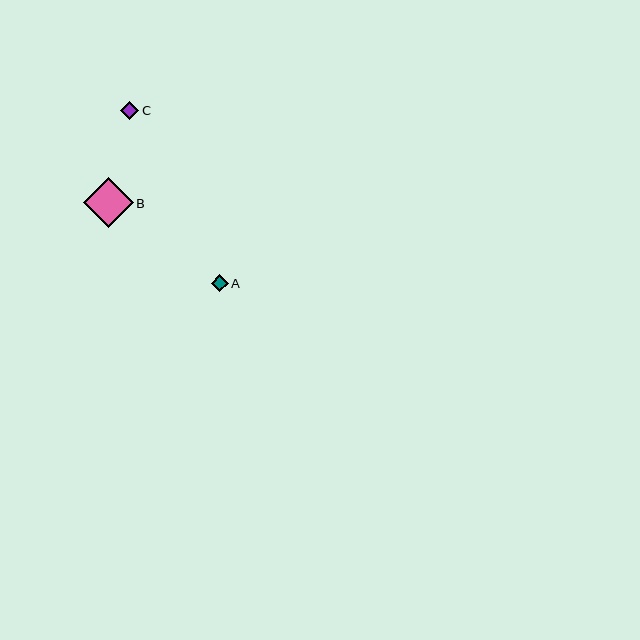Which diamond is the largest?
Diamond B is the largest with a size of approximately 50 pixels.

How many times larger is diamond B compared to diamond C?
Diamond B is approximately 2.8 times the size of diamond C.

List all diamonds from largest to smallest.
From largest to smallest: B, C, A.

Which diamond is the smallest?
Diamond A is the smallest with a size of approximately 17 pixels.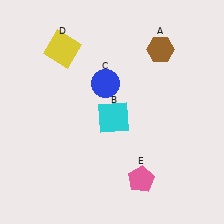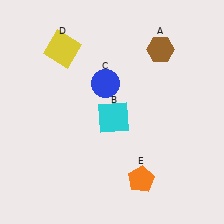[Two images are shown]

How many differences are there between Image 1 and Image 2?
There is 1 difference between the two images.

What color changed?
The pentagon (E) changed from pink in Image 1 to orange in Image 2.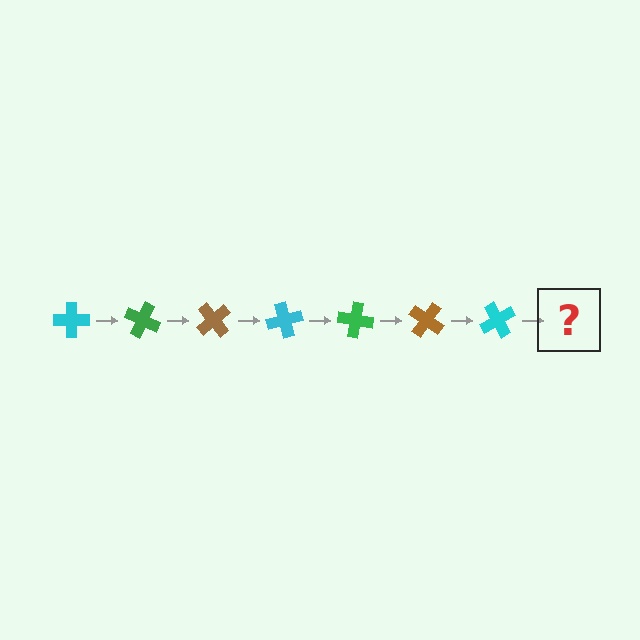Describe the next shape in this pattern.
It should be a green cross, rotated 175 degrees from the start.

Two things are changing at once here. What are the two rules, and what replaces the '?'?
The two rules are that it rotates 25 degrees each step and the color cycles through cyan, green, and brown. The '?' should be a green cross, rotated 175 degrees from the start.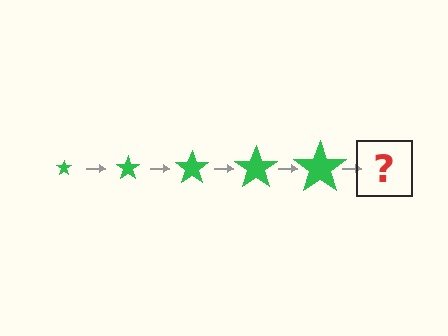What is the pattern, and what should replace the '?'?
The pattern is that the star gets progressively larger each step. The '?' should be a green star, larger than the previous one.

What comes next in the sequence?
The next element should be a green star, larger than the previous one.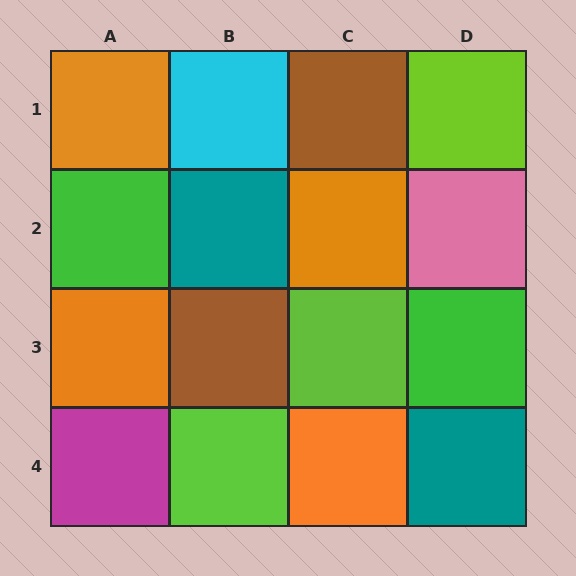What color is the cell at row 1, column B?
Cyan.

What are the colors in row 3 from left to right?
Orange, brown, lime, green.